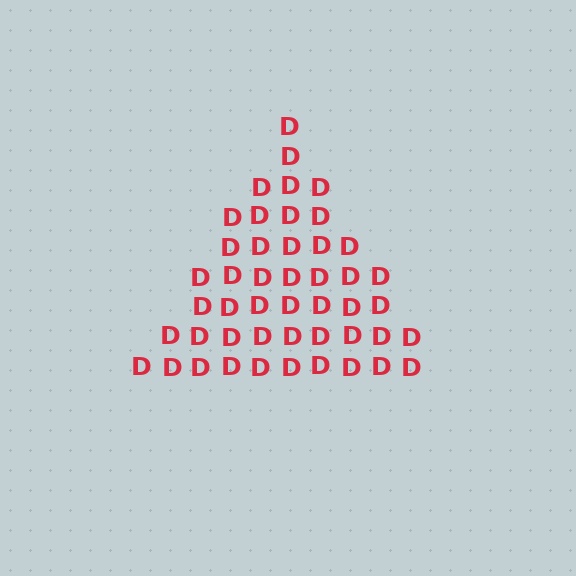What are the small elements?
The small elements are letter D's.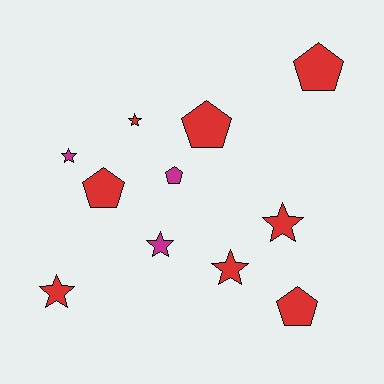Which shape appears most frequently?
Star, with 6 objects.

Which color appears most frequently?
Red, with 8 objects.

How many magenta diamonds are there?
There are no magenta diamonds.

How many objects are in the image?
There are 11 objects.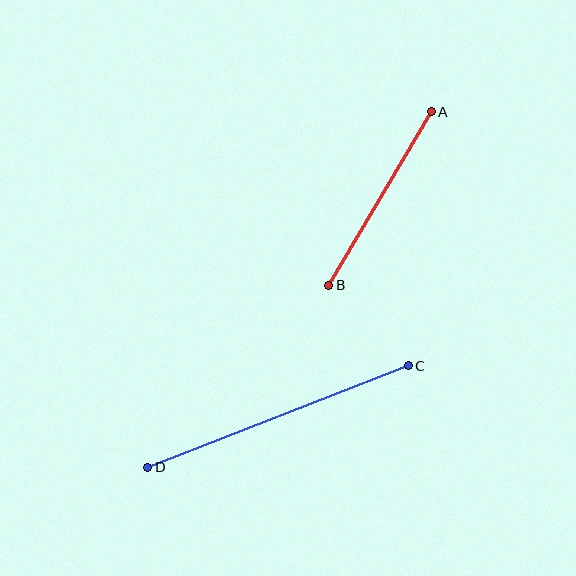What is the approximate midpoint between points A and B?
The midpoint is at approximately (380, 199) pixels.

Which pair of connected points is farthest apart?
Points C and D are farthest apart.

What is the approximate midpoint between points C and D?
The midpoint is at approximately (278, 417) pixels.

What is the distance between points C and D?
The distance is approximately 280 pixels.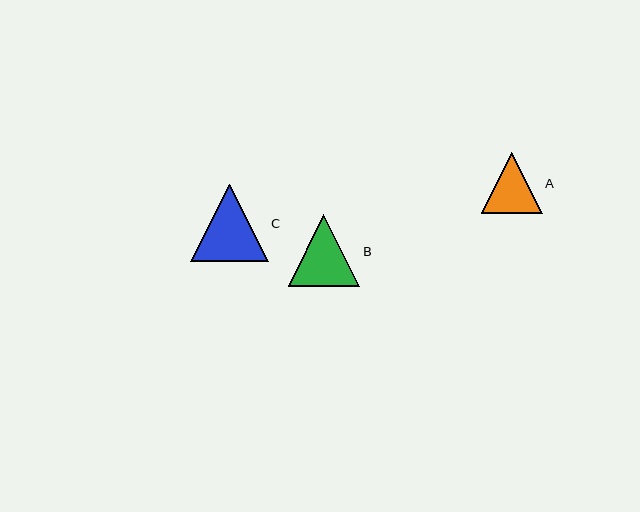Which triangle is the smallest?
Triangle A is the smallest with a size of approximately 61 pixels.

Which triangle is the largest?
Triangle C is the largest with a size of approximately 78 pixels.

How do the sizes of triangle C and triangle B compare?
Triangle C and triangle B are approximately the same size.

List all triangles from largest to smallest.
From largest to smallest: C, B, A.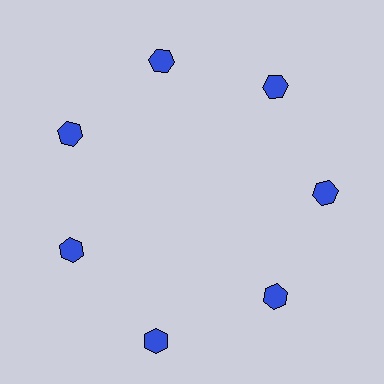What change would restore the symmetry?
The symmetry would be restored by moving it inward, back onto the ring so that all 7 hexagons sit at equal angles and equal distance from the center.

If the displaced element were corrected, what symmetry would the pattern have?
It would have 7-fold rotational symmetry — the pattern would map onto itself every 51 degrees.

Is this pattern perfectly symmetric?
No. The 7 blue hexagons are arranged in a ring, but one element near the 6 o'clock position is pushed outward from the center, breaking the 7-fold rotational symmetry.